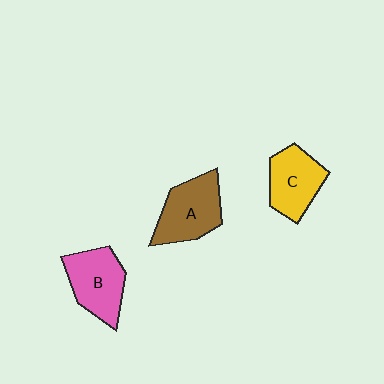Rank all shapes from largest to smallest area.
From largest to smallest: A (brown), B (pink), C (yellow).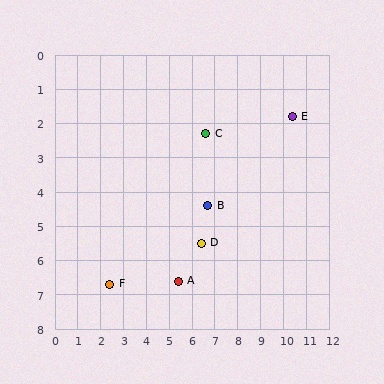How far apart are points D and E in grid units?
Points D and E are about 5.4 grid units apart.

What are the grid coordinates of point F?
Point F is at approximately (2.4, 6.7).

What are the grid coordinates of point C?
Point C is at approximately (6.6, 2.3).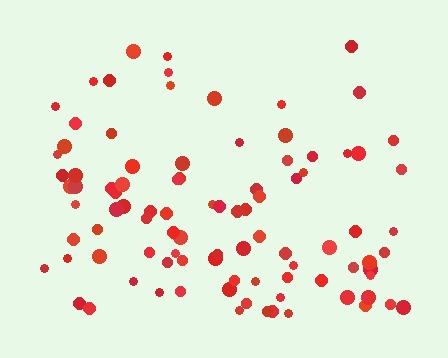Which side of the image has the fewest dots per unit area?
The top.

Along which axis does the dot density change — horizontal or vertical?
Vertical.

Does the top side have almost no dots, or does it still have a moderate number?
Still a moderate number, just noticeably fewer than the bottom.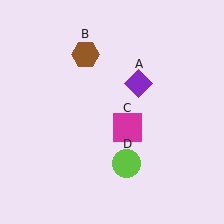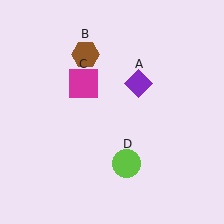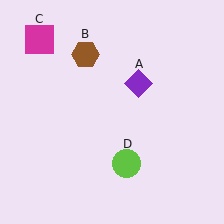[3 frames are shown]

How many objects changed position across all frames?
1 object changed position: magenta square (object C).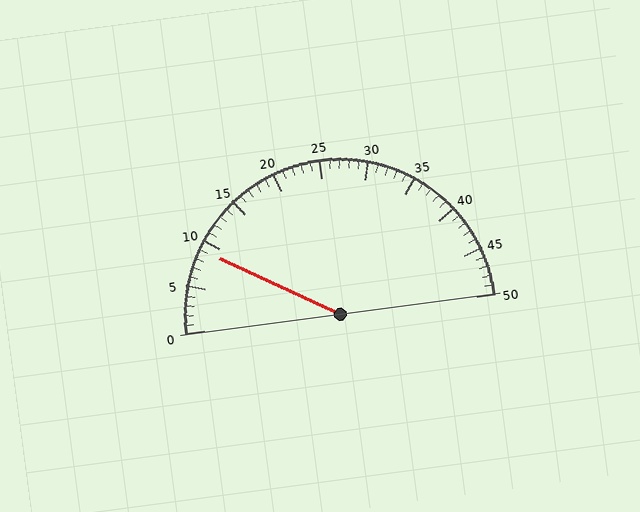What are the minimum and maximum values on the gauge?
The gauge ranges from 0 to 50.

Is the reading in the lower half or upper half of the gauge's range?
The reading is in the lower half of the range (0 to 50).